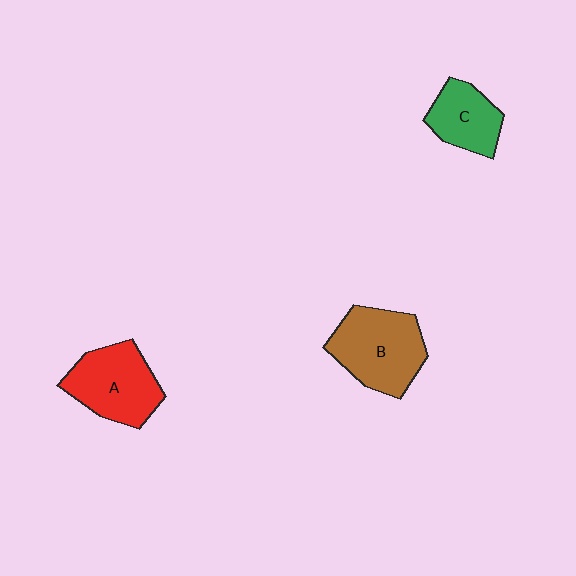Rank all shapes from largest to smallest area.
From largest to smallest: B (brown), A (red), C (green).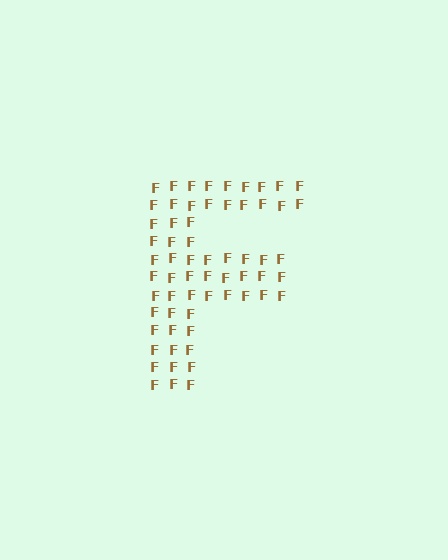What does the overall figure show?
The overall figure shows the letter F.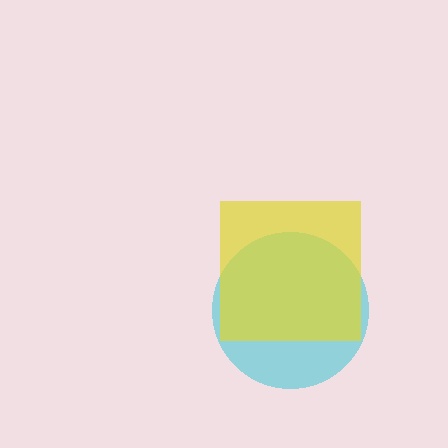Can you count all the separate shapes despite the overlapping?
Yes, there are 2 separate shapes.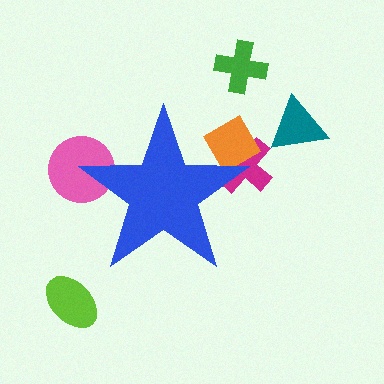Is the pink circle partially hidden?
Yes, the pink circle is partially hidden behind the blue star.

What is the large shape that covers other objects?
A blue star.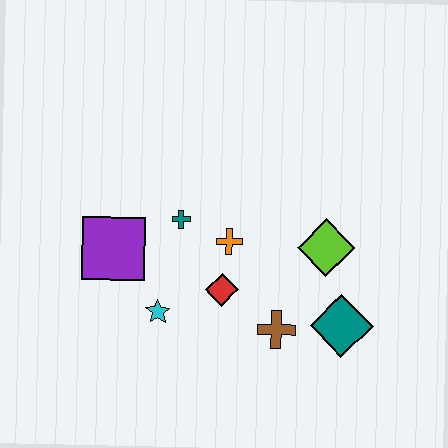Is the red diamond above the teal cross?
No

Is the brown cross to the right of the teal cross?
Yes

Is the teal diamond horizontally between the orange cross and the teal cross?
No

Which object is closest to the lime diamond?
The teal diamond is closest to the lime diamond.